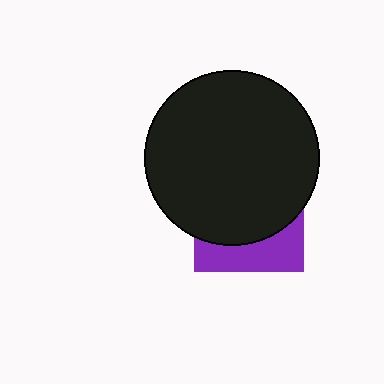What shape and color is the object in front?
The object in front is a black circle.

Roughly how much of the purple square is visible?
A small part of it is visible (roughly 31%).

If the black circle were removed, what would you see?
You would see the complete purple square.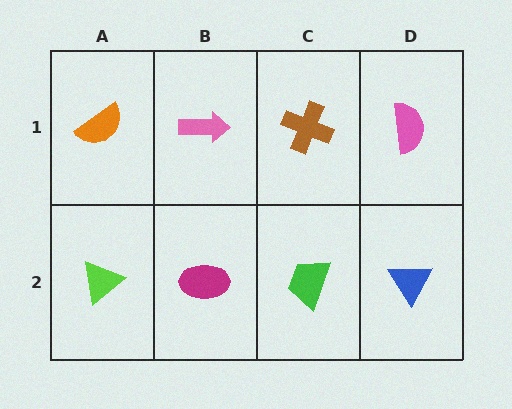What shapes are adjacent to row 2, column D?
A pink semicircle (row 1, column D), a green trapezoid (row 2, column C).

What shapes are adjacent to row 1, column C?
A green trapezoid (row 2, column C), a pink arrow (row 1, column B), a pink semicircle (row 1, column D).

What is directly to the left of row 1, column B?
An orange semicircle.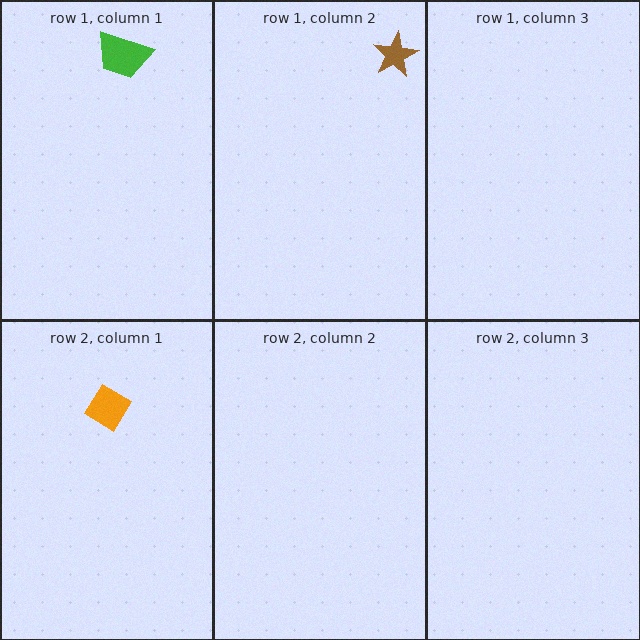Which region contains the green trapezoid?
The row 1, column 1 region.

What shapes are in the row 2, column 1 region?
The orange diamond.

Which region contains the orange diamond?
The row 2, column 1 region.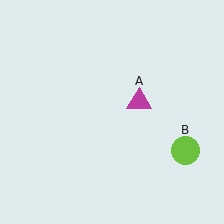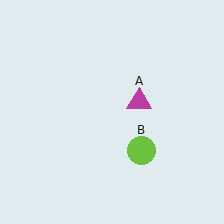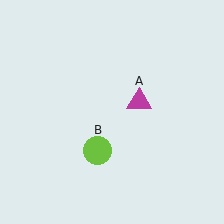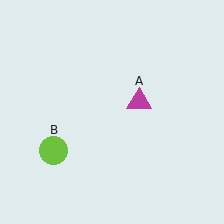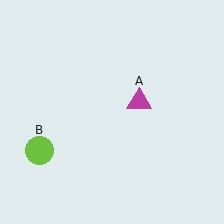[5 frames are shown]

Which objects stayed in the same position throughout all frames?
Magenta triangle (object A) remained stationary.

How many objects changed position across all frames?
1 object changed position: lime circle (object B).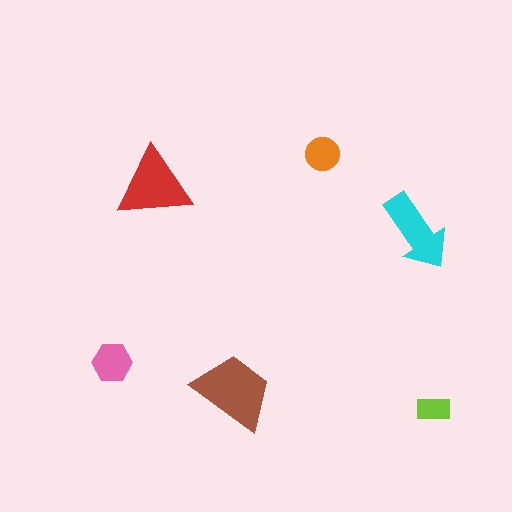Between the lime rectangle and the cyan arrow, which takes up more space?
The cyan arrow.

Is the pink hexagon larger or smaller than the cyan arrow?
Smaller.